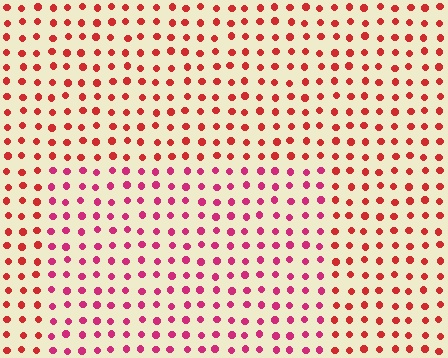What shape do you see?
I see a rectangle.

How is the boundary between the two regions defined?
The boundary is defined purely by a slight shift in hue (about 28 degrees). Spacing, size, and orientation are identical on both sides.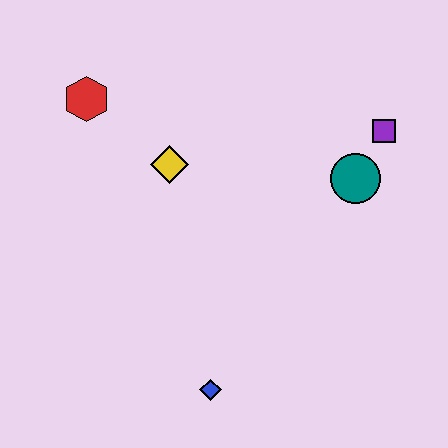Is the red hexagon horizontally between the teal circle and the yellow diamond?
No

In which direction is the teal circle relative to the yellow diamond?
The teal circle is to the right of the yellow diamond.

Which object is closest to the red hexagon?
The yellow diamond is closest to the red hexagon.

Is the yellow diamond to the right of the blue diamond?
No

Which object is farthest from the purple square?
The blue diamond is farthest from the purple square.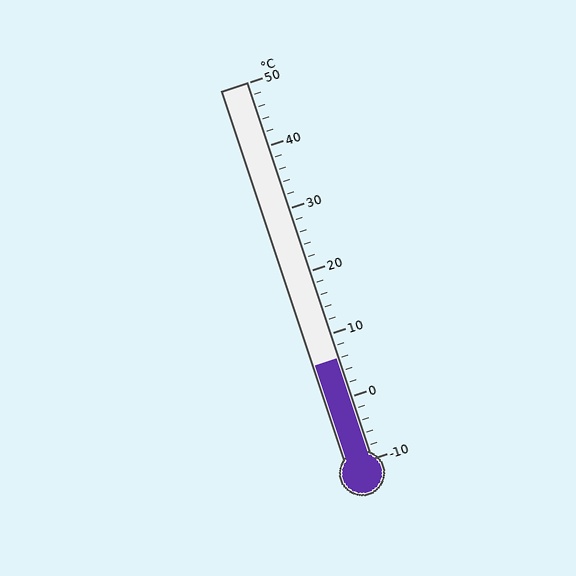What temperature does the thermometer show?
The thermometer shows approximately 6°C.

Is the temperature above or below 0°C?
The temperature is above 0°C.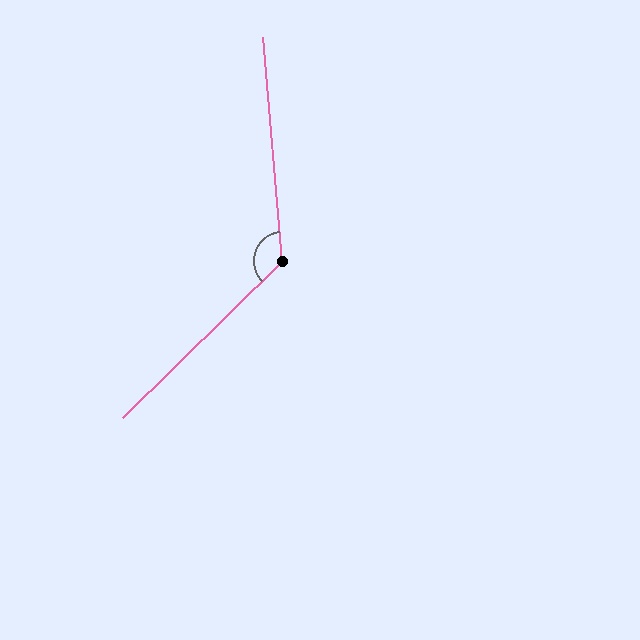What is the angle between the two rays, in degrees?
Approximately 129 degrees.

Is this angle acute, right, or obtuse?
It is obtuse.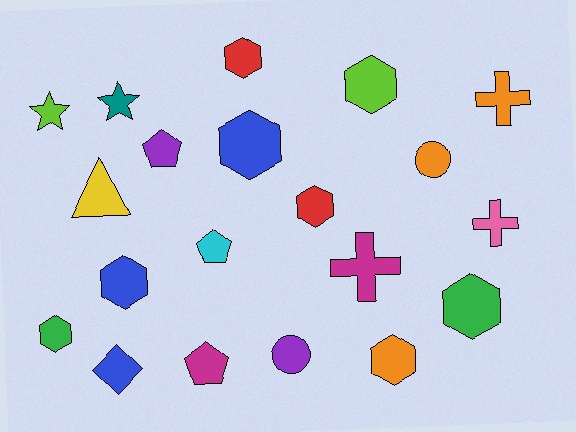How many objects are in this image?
There are 20 objects.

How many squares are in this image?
There are no squares.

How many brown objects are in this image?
There are no brown objects.